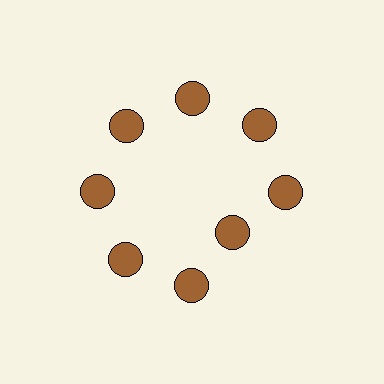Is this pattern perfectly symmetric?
No. The 8 brown circles are arranged in a ring, but one element near the 4 o'clock position is pulled inward toward the center, breaking the 8-fold rotational symmetry.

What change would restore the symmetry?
The symmetry would be restored by moving it outward, back onto the ring so that all 8 circles sit at equal angles and equal distance from the center.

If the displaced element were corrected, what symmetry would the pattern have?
It would have 8-fold rotational symmetry — the pattern would map onto itself every 45 degrees.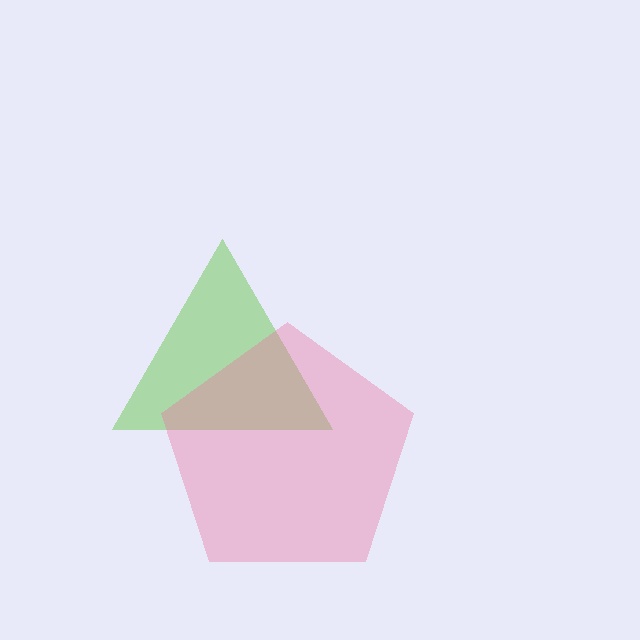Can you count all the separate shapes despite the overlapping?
Yes, there are 2 separate shapes.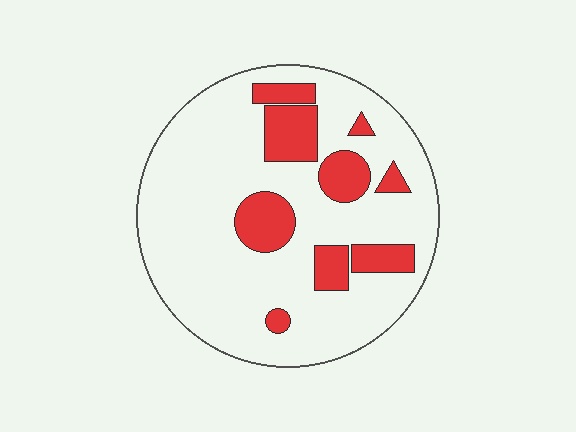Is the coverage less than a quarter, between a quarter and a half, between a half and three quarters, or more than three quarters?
Less than a quarter.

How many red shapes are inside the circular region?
9.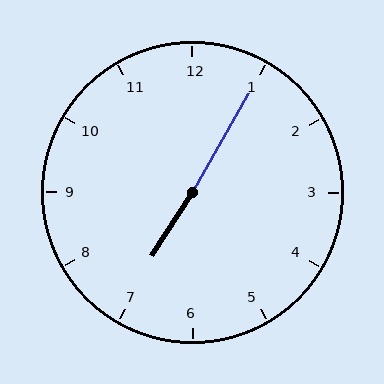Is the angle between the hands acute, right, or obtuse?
It is obtuse.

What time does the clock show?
7:05.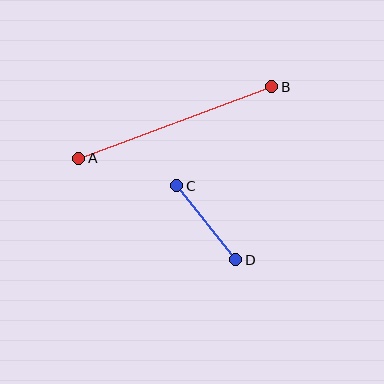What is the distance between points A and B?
The distance is approximately 206 pixels.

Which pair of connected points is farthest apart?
Points A and B are farthest apart.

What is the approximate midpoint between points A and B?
The midpoint is at approximately (175, 122) pixels.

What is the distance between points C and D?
The distance is approximately 95 pixels.